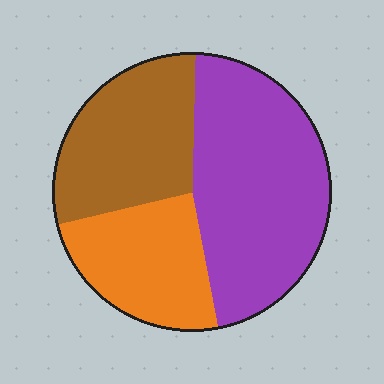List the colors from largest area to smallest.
From largest to smallest: purple, brown, orange.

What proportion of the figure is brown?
Brown covers about 30% of the figure.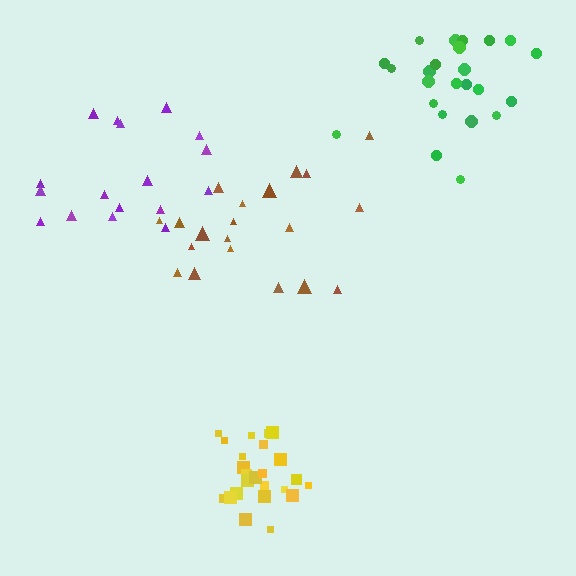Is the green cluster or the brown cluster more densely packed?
Green.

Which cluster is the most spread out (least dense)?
Purple.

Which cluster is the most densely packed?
Yellow.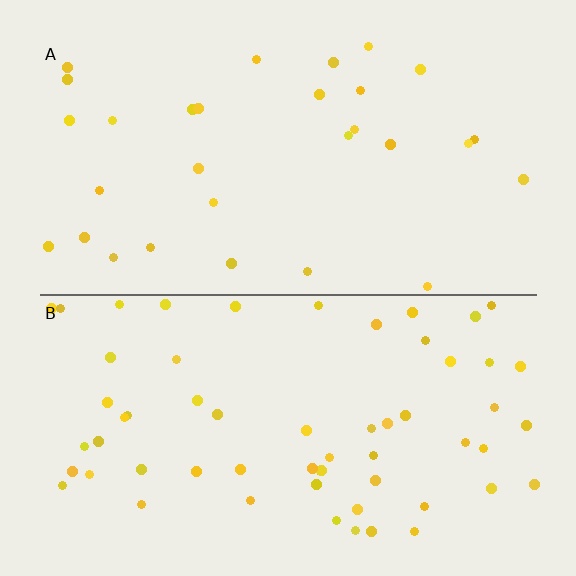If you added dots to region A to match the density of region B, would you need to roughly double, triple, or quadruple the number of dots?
Approximately double.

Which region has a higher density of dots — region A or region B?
B (the bottom).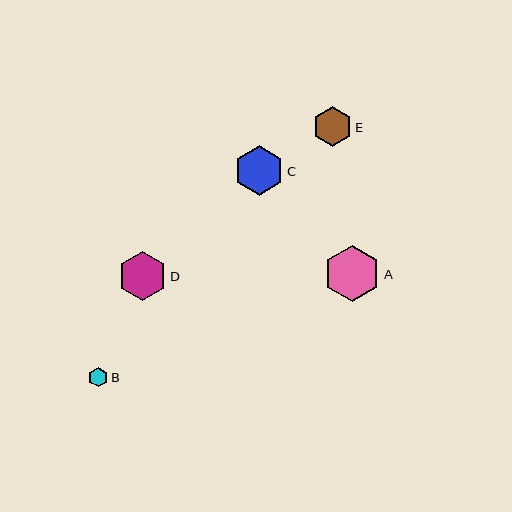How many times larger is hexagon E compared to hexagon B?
Hexagon E is approximately 2.1 times the size of hexagon B.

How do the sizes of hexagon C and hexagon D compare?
Hexagon C and hexagon D are approximately the same size.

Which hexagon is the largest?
Hexagon A is the largest with a size of approximately 57 pixels.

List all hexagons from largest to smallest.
From largest to smallest: A, C, D, E, B.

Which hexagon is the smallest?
Hexagon B is the smallest with a size of approximately 19 pixels.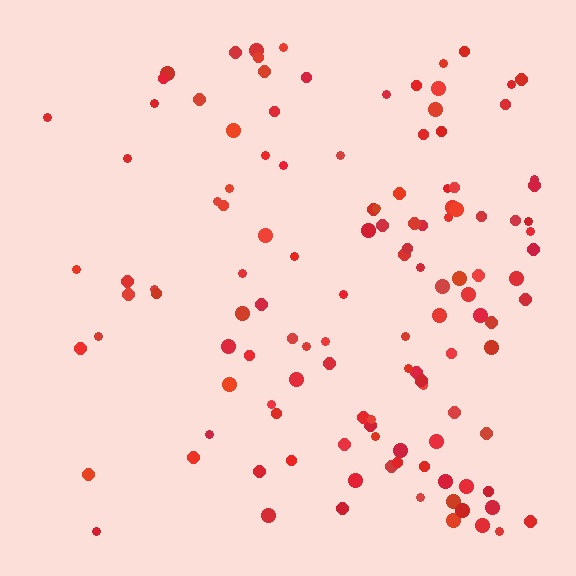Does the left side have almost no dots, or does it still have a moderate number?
Still a moderate number, just noticeably fewer than the right.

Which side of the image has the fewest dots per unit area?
The left.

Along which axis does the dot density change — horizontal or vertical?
Horizontal.